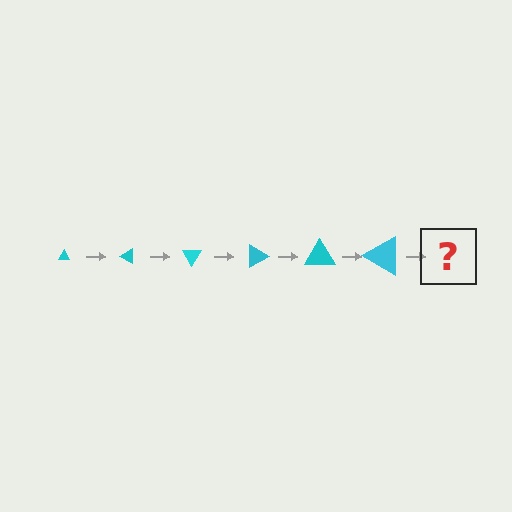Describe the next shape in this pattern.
It should be a triangle, larger than the previous one and rotated 180 degrees from the start.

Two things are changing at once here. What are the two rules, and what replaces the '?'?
The two rules are that the triangle grows larger each step and it rotates 30 degrees each step. The '?' should be a triangle, larger than the previous one and rotated 180 degrees from the start.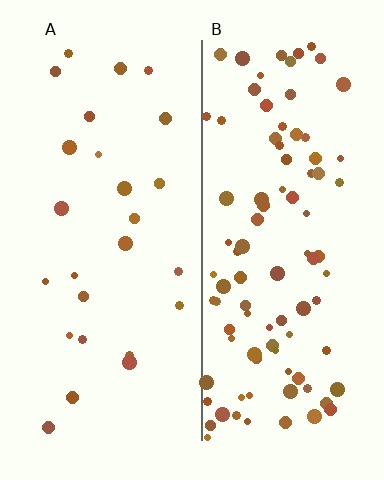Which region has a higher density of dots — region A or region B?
B (the right).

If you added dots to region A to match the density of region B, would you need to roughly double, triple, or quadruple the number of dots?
Approximately quadruple.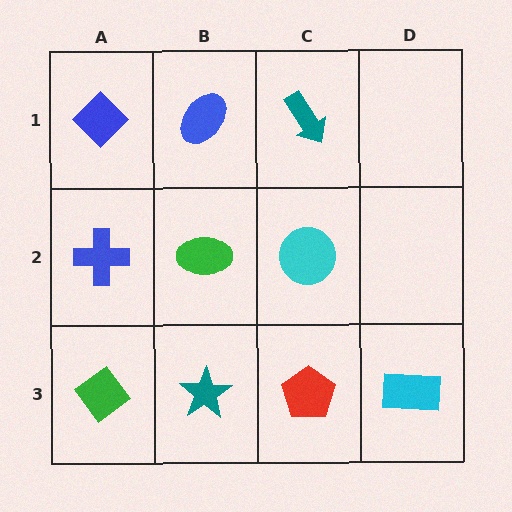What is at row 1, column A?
A blue diamond.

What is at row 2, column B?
A green ellipse.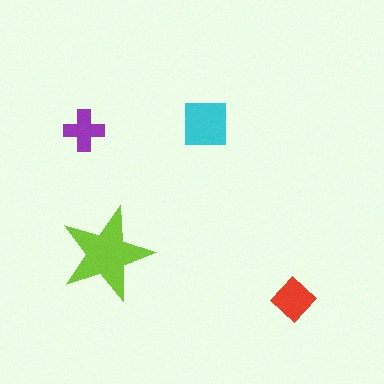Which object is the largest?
The lime star.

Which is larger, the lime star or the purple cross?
The lime star.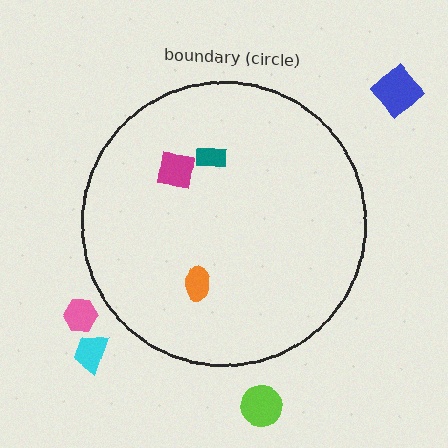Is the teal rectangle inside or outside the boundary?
Inside.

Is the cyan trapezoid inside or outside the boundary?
Outside.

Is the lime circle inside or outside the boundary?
Outside.